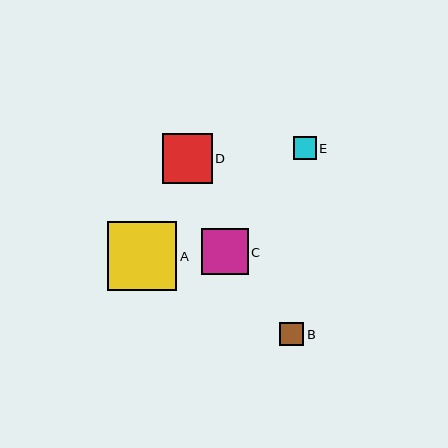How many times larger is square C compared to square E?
Square C is approximately 2.0 times the size of square E.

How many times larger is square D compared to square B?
Square D is approximately 2.1 times the size of square B.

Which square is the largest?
Square A is the largest with a size of approximately 69 pixels.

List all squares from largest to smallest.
From largest to smallest: A, D, C, B, E.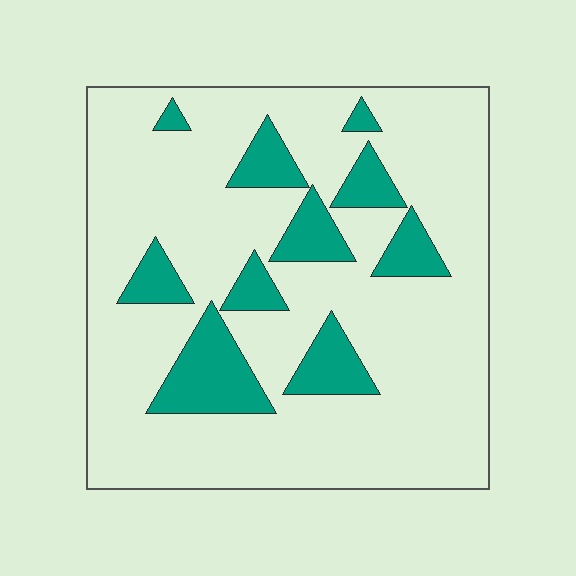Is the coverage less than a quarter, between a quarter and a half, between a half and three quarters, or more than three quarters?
Less than a quarter.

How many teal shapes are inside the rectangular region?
10.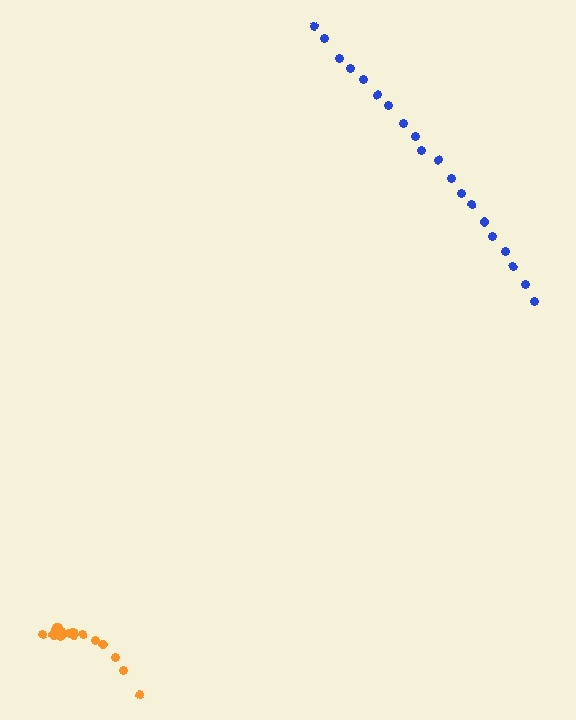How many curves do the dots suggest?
There are 2 distinct paths.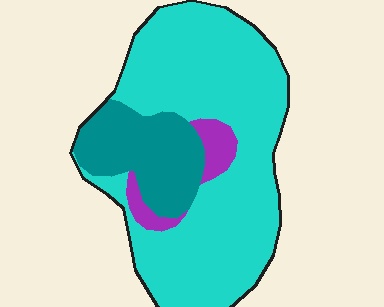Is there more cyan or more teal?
Cyan.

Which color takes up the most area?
Cyan, at roughly 75%.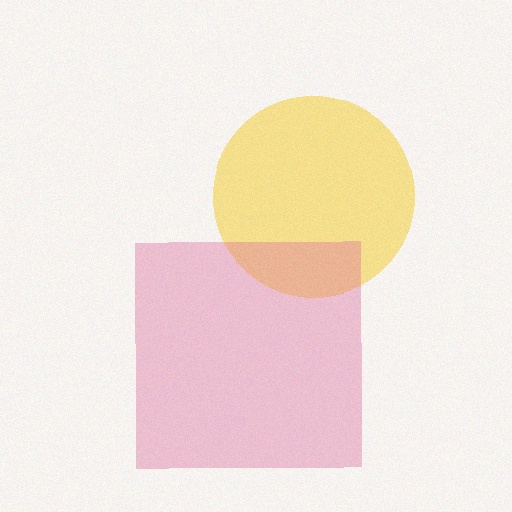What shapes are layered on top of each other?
The layered shapes are: a yellow circle, a pink square.